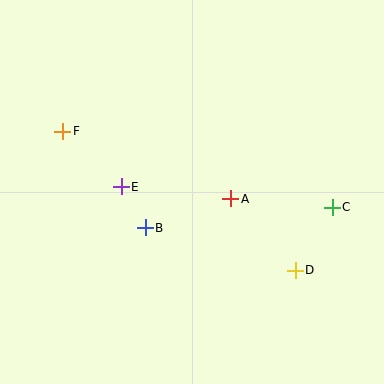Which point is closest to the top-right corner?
Point C is closest to the top-right corner.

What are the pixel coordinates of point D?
Point D is at (295, 270).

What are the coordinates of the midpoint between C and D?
The midpoint between C and D is at (314, 239).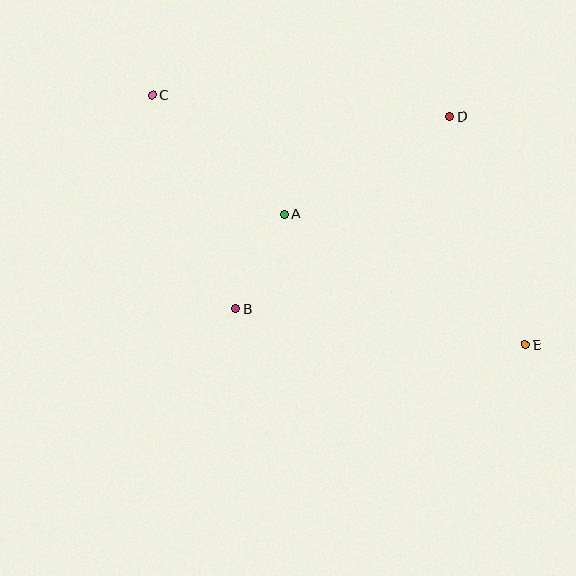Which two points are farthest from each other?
Points C and E are farthest from each other.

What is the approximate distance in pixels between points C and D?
The distance between C and D is approximately 299 pixels.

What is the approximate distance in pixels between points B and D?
The distance between B and D is approximately 288 pixels.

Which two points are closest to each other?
Points A and B are closest to each other.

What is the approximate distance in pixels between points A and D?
The distance between A and D is approximately 192 pixels.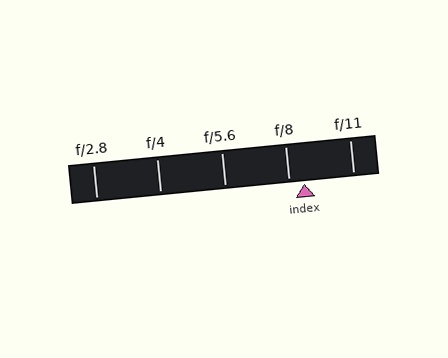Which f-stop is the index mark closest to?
The index mark is closest to f/8.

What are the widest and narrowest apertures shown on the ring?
The widest aperture shown is f/2.8 and the narrowest is f/11.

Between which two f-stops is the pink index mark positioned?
The index mark is between f/8 and f/11.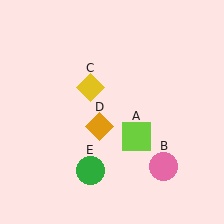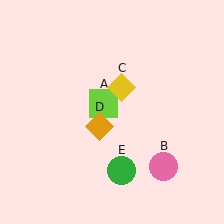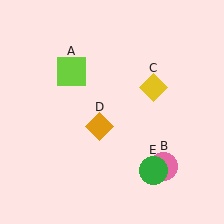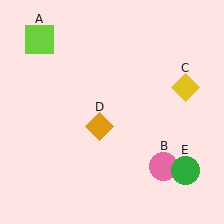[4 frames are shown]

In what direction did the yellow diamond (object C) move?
The yellow diamond (object C) moved right.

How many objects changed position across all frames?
3 objects changed position: lime square (object A), yellow diamond (object C), green circle (object E).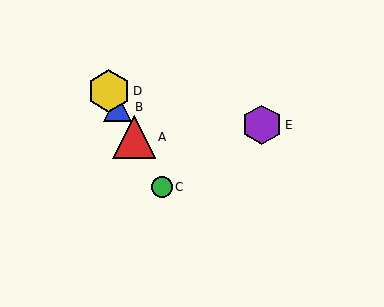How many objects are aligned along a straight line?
4 objects (A, B, C, D) are aligned along a straight line.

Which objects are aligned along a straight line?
Objects A, B, C, D are aligned along a straight line.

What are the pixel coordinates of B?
Object B is at (118, 107).